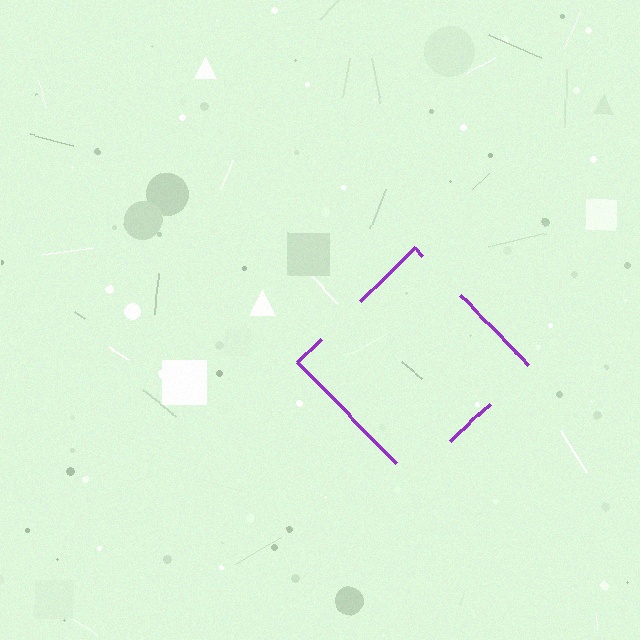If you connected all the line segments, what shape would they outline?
They would outline a diamond.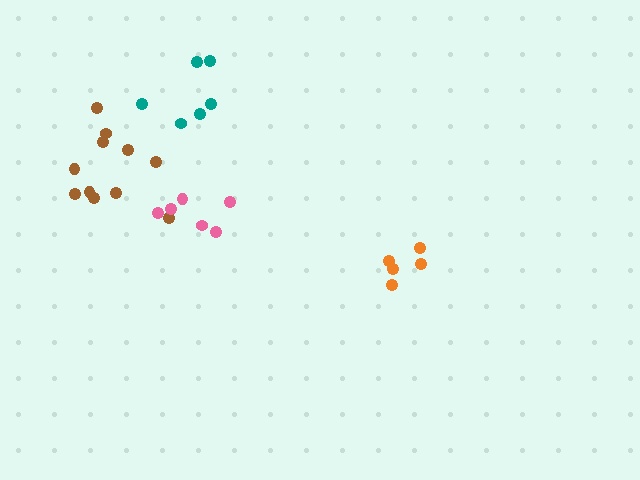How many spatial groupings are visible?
There are 4 spatial groupings.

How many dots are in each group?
Group 1: 11 dots, Group 2: 6 dots, Group 3: 6 dots, Group 4: 5 dots (28 total).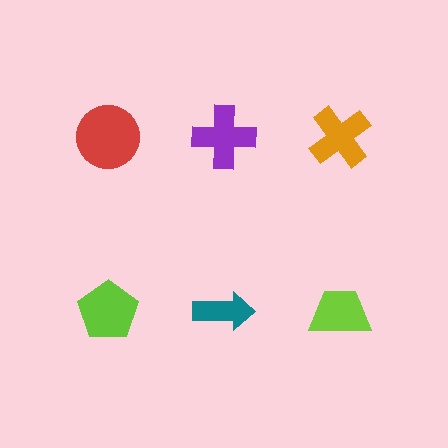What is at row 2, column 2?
A teal arrow.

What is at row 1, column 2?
A purple cross.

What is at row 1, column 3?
An orange cross.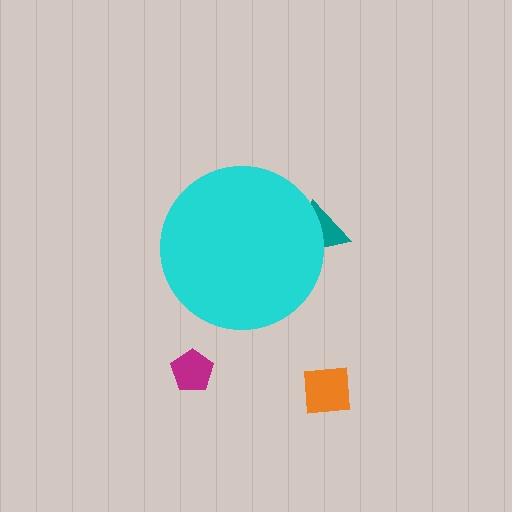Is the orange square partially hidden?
No, the orange square is fully visible.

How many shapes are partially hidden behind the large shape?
1 shape is partially hidden.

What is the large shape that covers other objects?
A cyan circle.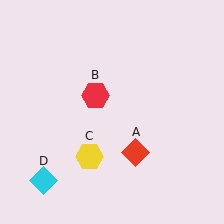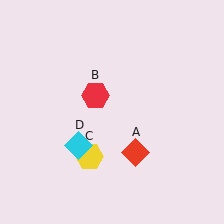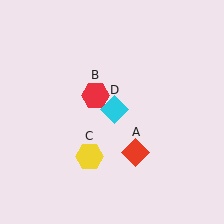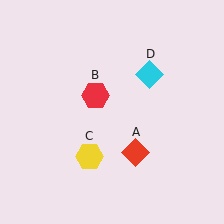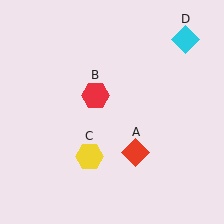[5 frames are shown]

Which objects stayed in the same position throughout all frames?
Red diamond (object A) and red hexagon (object B) and yellow hexagon (object C) remained stationary.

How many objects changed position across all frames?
1 object changed position: cyan diamond (object D).